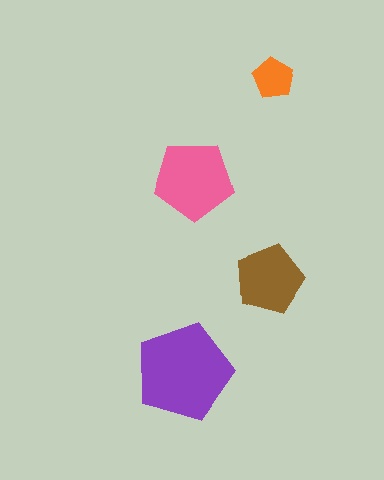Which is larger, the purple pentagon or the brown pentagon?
The purple one.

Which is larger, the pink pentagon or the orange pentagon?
The pink one.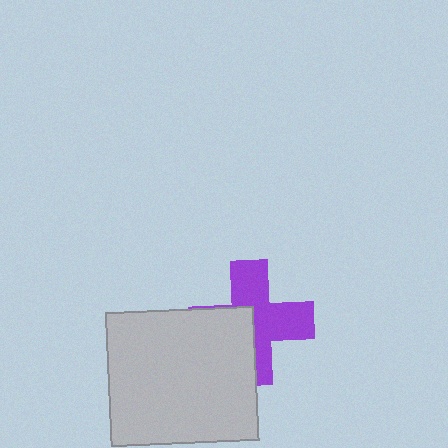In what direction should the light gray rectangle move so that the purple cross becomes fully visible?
The light gray rectangle should move toward the lower-left. That is the shortest direction to clear the overlap and leave the purple cross fully visible.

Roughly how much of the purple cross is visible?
About half of it is visible (roughly 59%).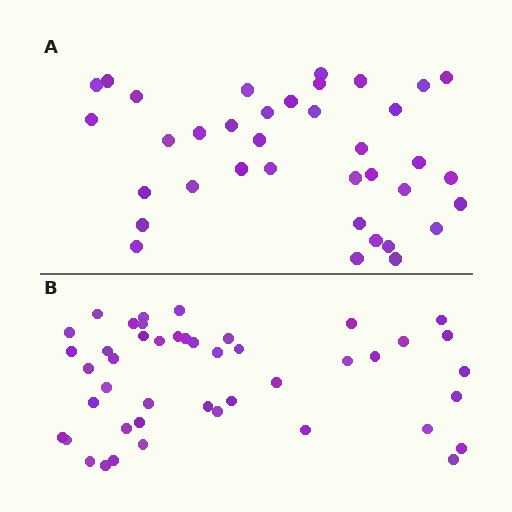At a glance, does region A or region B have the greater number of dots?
Region B (the bottom region) has more dots.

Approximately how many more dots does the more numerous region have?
Region B has roughly 8 or so more dots than region A.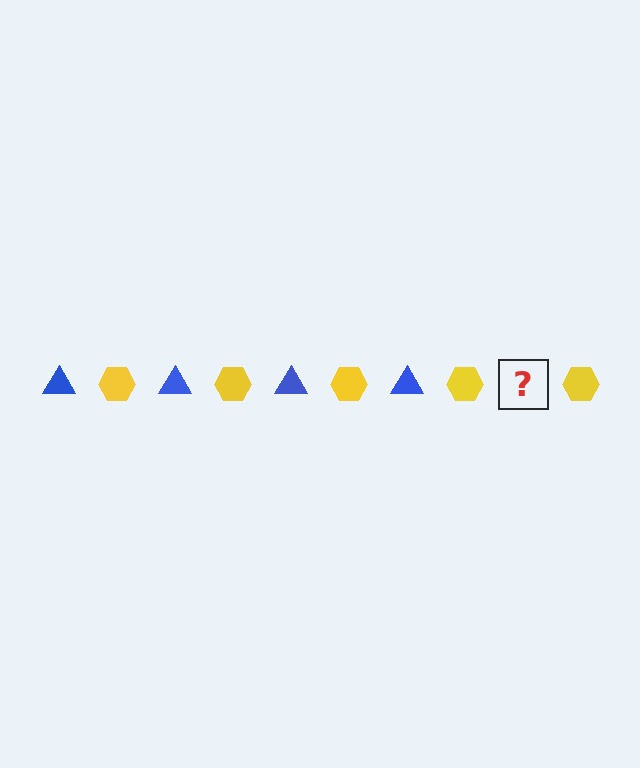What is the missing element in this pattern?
The missing element is a blue triangle.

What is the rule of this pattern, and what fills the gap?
The rule is that the pattern alternates between blue triangle and yellow hexagon. The gap should be filled with a blue triangle.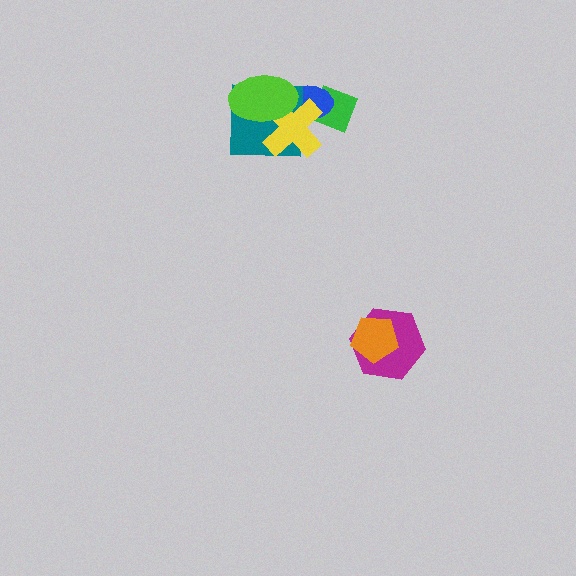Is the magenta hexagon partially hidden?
Yes, it is partially covered by another shape.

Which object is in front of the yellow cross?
The lime ellipse is in front of the yellow cross.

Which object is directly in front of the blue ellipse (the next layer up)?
The teal square is directly in front of the blue ellipse.